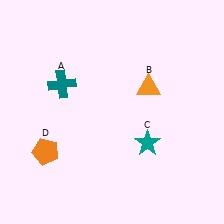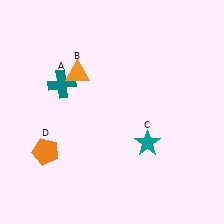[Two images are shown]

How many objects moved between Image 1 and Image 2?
1 object moved between the two images.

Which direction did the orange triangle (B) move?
The orange triangle (B) moved left.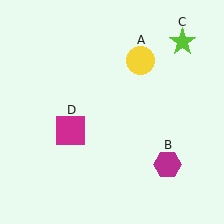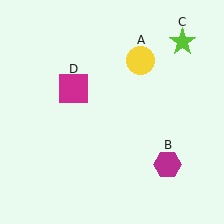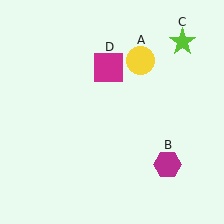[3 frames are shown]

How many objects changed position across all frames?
1 object changed position: magenta square (object D).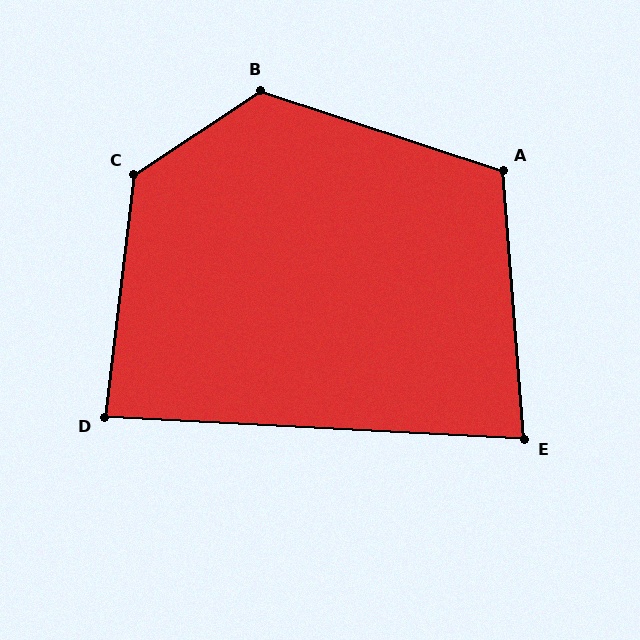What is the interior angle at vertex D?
Approximately 86 degrees (approximately right).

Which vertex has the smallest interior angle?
E, at approximately 83 degrees.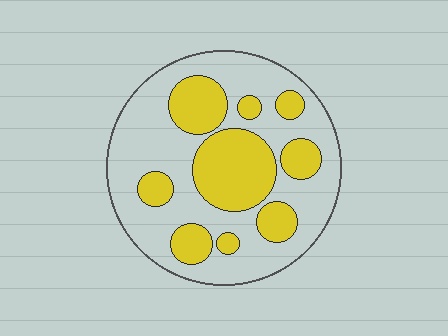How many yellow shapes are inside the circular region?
9.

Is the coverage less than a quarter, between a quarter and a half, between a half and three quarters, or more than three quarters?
Between a quarter and a half.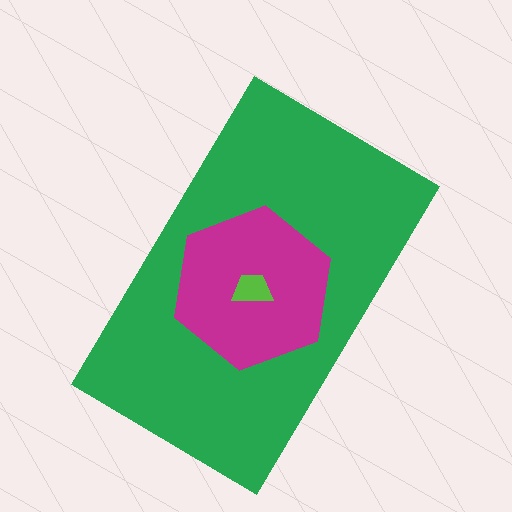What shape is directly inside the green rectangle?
The magenta hexagon.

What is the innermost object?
The lime trapezoid.